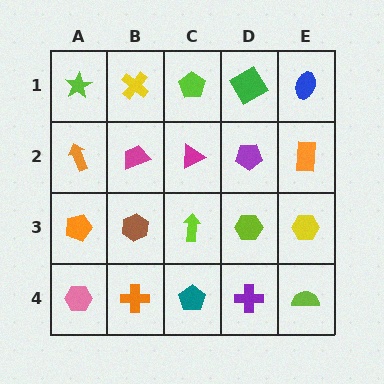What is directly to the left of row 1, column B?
A lime star.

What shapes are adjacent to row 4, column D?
A lime hexagon (row 3, column D), a teal pentagon (row 4, column C), a lime semicircle (row 4, column E).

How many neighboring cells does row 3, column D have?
4.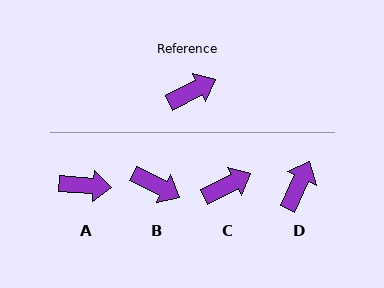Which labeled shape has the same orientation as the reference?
C.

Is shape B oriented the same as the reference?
No, it is off by about 53 degrees.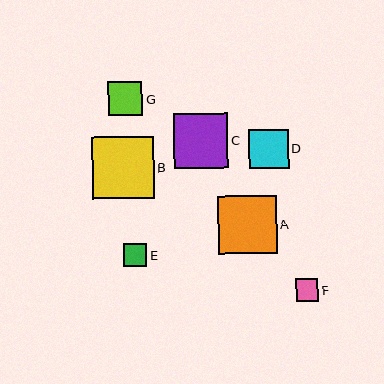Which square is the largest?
Square B is the largest with a size of approximately 61 pixels.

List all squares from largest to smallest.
From largest to smallest: B, A, C, D, G, E, F.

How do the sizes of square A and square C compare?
Square A and square C are approximately the same size.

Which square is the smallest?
Square F is the smallest with a size of approximately 22 pixels.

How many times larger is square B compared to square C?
Square B is approximately 1.1 times the size of square C.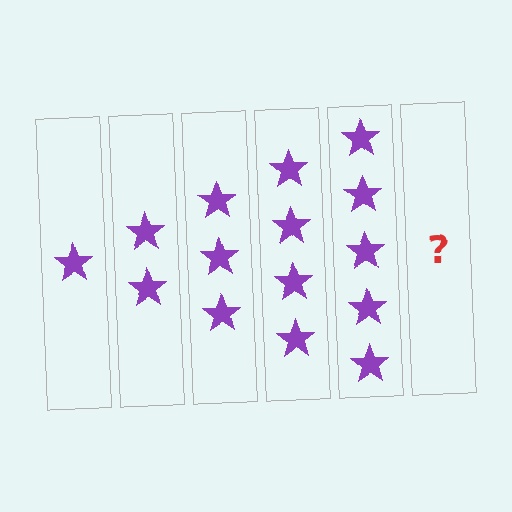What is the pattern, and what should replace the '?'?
The pattern is that each step adds one more star. The '?' should be 6 stars.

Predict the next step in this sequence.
The next step is 6 stars.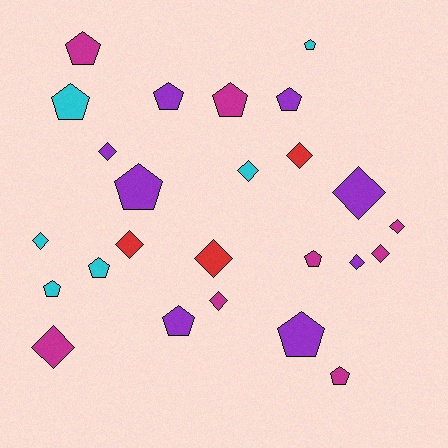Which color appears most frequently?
Magenta, with 8 objects.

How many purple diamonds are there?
There are 3 purple diamonds.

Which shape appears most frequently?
Pentagon, with 13 objects.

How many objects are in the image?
There are 25 objects.